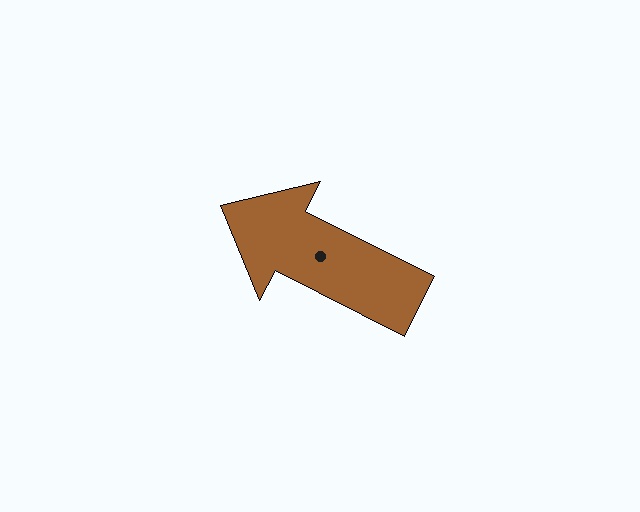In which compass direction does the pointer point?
Northwest.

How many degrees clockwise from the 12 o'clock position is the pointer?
Approximately 297 degrees.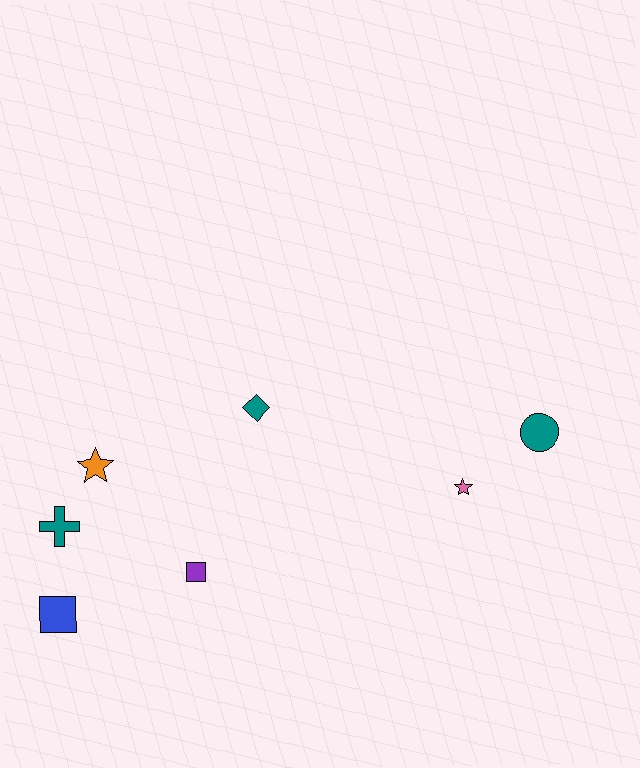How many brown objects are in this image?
There are no brown objects.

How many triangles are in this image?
There are no triangles.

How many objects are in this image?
There are 7 objects.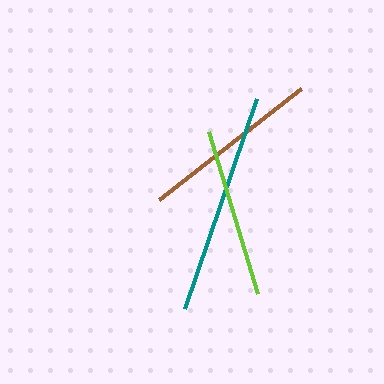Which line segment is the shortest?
The lime line is the shortest at approximately 169 pixels.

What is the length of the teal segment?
The teal segment is approximately 222 pixels long.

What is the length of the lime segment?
The lime segment is approximately 169 pixels long.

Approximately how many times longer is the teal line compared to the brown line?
The teal line is approximately 1.2 times the length of the brown line.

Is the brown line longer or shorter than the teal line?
The teal line is longer than the brown line.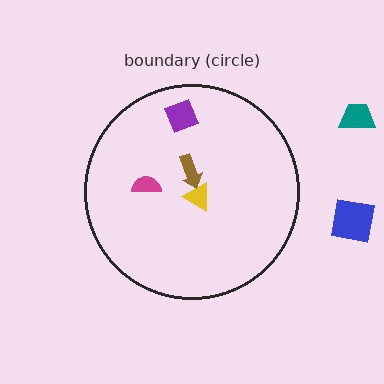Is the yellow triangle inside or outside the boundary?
Inside.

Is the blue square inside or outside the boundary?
Outside.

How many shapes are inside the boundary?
4 inside, 2 outside.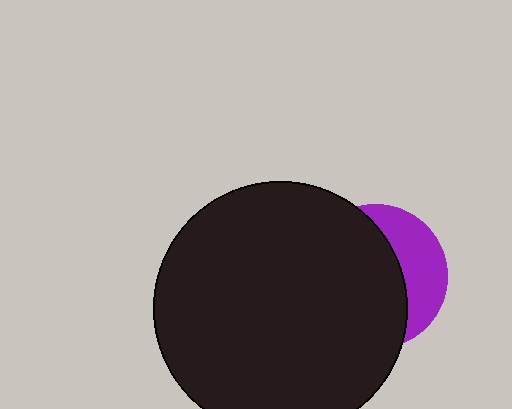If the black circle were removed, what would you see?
You would see the complete purple circle.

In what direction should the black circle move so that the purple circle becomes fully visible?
The black circle should move left. That is the shortest direction to clear the overlap and leave the purple circle fully visible.